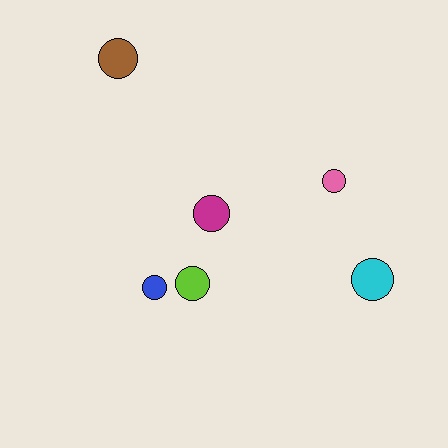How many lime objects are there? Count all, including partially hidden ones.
There is 1 lime object.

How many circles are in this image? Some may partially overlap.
There are 6 circles.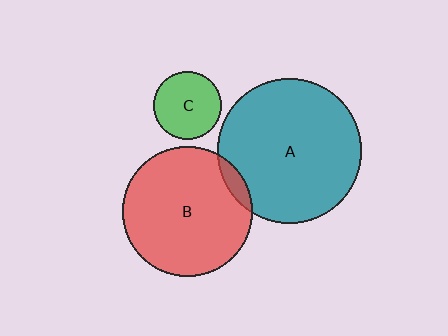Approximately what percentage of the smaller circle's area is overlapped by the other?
Approximately 5%.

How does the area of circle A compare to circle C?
Approximately 4.5 times.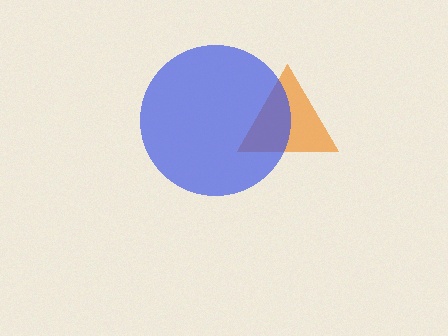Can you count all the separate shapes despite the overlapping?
Yes, there are 2 separate shapes.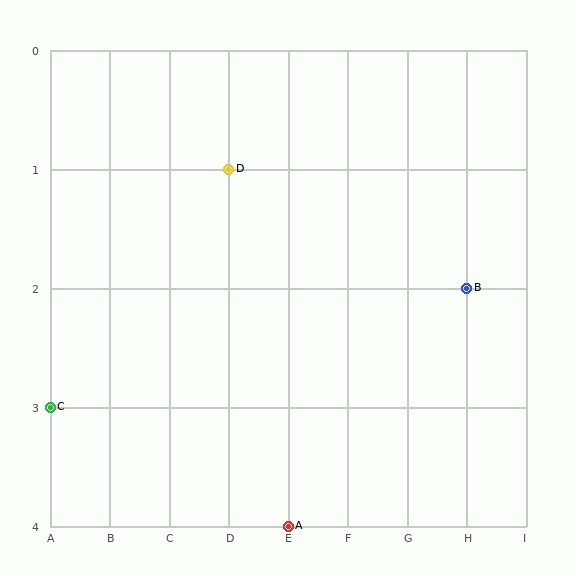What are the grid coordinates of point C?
Point C is at grid coordinates (A, 3).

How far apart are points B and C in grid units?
Points B and C are 7 columns and 1 row apart (about 7.1 grid units diagonally).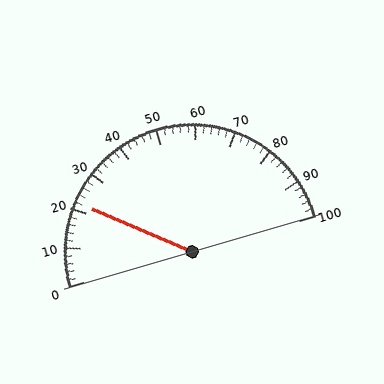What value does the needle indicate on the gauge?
The needle indicates approximately 22.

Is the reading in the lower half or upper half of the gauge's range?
The reading is in the lower half of the range (0 to 100).